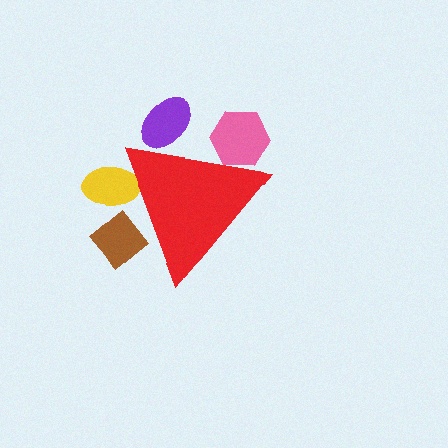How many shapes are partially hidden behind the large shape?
4 shapes are partially hidden.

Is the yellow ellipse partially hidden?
Yes, the yellow ellipse is partially hidden behind the red triangle.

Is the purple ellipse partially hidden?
Yes, the purple ellipse is partially hidden behind the red triangle.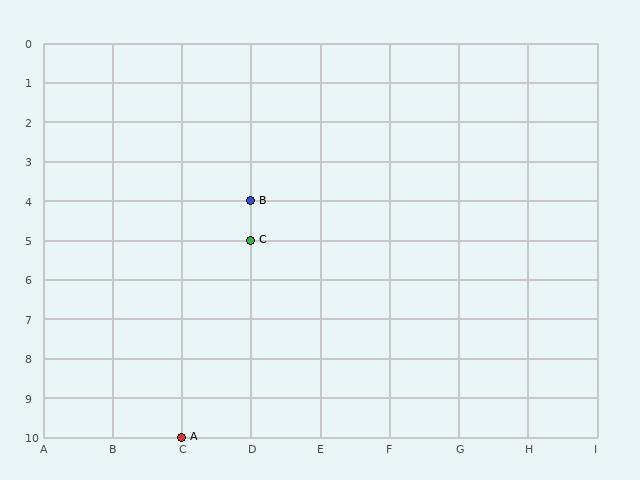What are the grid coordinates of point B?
Point B is at grid coordinates (D, 4).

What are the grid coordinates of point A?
Point A is at grid coordinates (C, 10).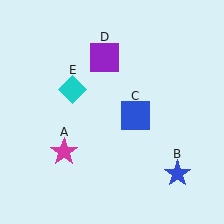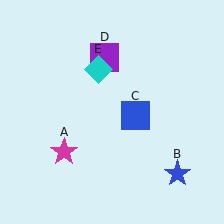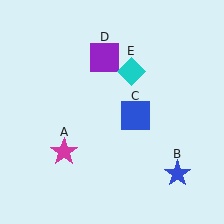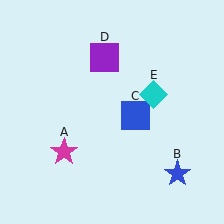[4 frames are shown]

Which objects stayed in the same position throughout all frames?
Magenta star (object A) and blue star (object B) and blue square (object C) and purple square (object D) remained stationary.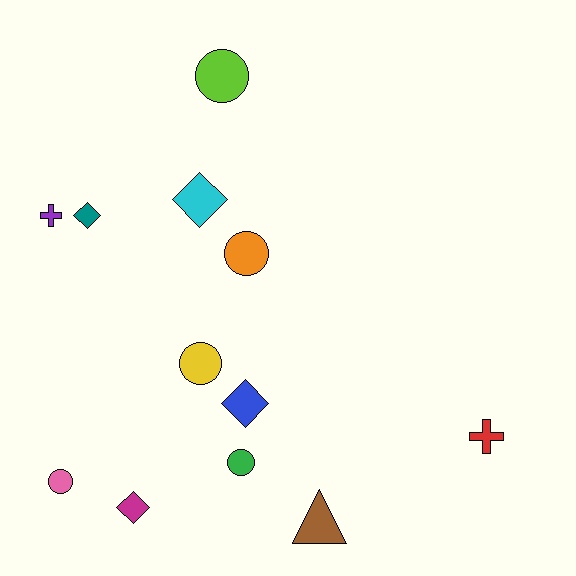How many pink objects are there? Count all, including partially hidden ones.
There is 1 pink object.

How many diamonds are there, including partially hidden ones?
There are 4 diamonds.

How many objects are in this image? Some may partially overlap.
There are 12 objects.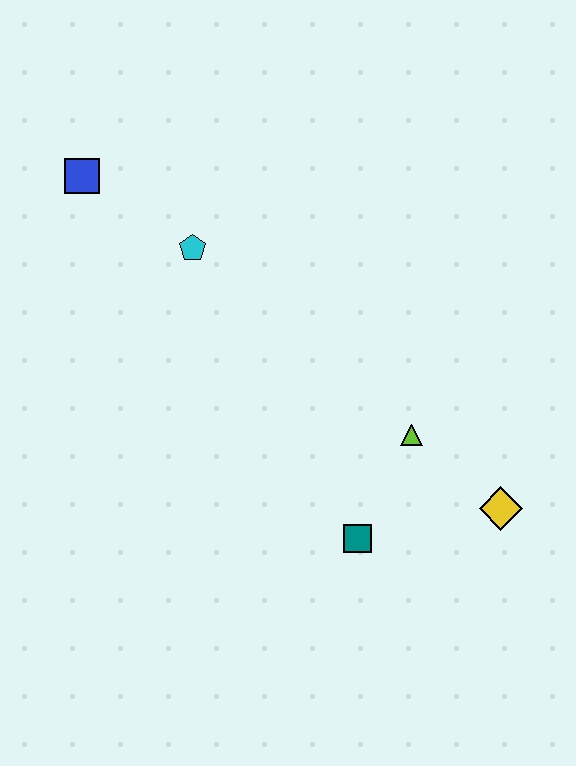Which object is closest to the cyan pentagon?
The blue square is closest to the cyan pentagon.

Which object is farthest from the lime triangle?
The blue square is farthest from the lime triangle.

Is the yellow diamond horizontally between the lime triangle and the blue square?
No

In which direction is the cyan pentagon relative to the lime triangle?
The cyan pentagon is to the left of the lime triangle.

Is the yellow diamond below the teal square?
No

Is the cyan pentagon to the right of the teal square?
No